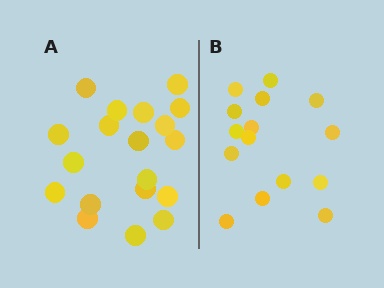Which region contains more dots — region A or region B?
Region A (the left region) has more dots.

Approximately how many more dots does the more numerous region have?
Region A has about 4 more dots than region B.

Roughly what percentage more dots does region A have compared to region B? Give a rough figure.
About 25% more.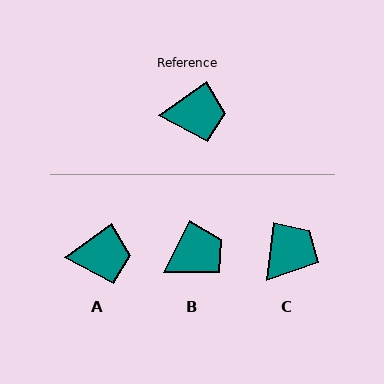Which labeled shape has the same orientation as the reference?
A.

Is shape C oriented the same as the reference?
No, it is off by about 48 degrees.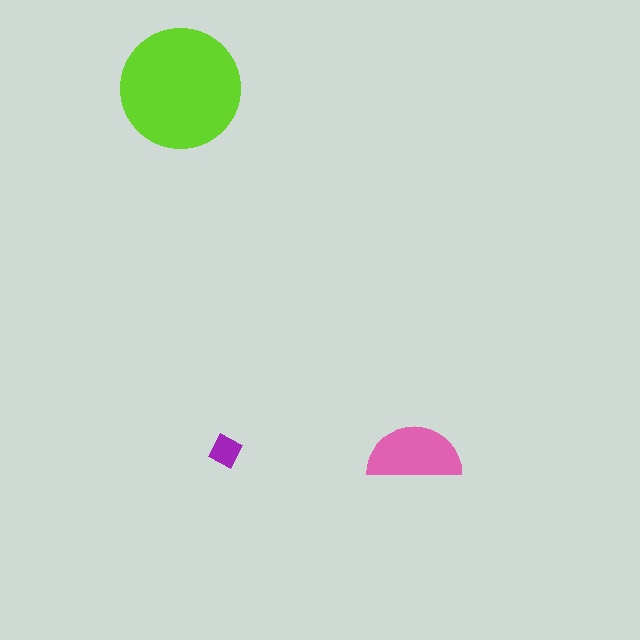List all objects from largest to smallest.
The lime circle, the pink semicircle, the purple diamond.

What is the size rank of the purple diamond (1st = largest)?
3rd.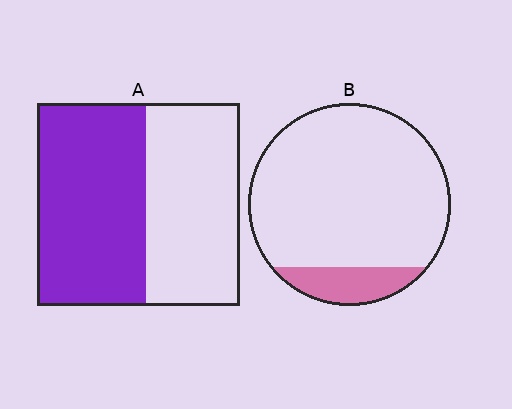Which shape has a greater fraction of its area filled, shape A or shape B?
Shape A.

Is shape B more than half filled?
No.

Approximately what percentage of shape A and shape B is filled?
A is approximately 55% and B is approximately 15%.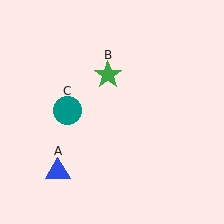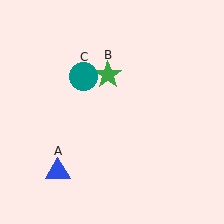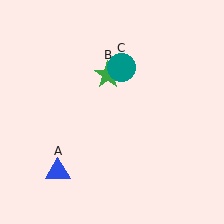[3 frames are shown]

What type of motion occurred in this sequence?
The teal circle (object C) rotated clockwise around the center of the scene.